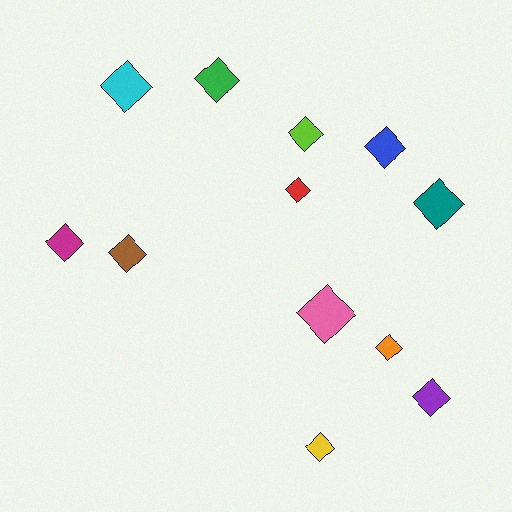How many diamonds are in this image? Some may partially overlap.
There are 12 diamonds.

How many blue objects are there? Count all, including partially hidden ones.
There is 1 blue object.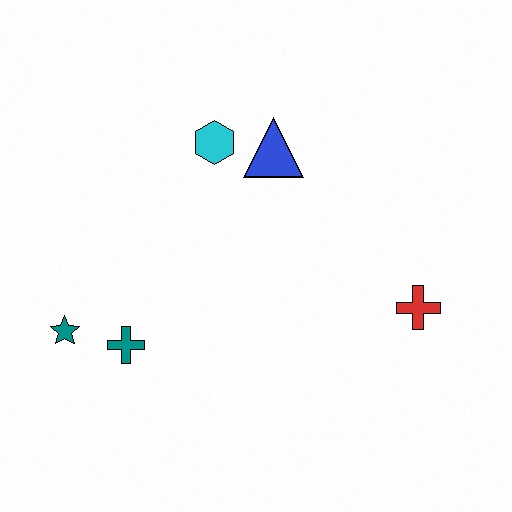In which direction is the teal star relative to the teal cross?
The teal star is to the left of the teal cross.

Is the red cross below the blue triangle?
Yes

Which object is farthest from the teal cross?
The red cross is farthest from the teal cross.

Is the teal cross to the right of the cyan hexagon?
No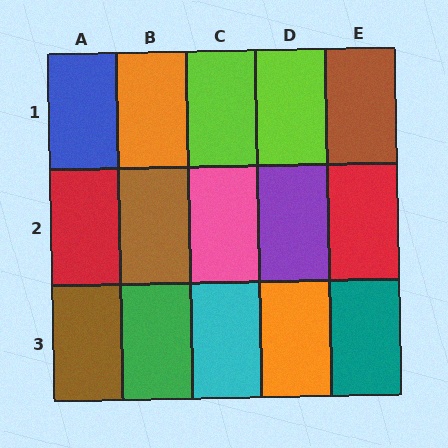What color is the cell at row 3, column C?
Cyan.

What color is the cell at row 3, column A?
Brown.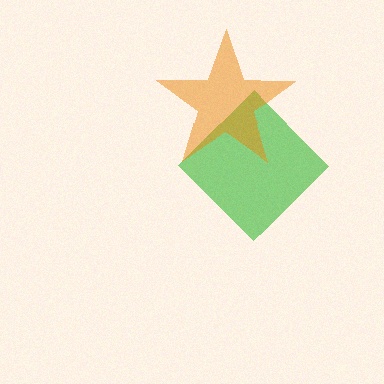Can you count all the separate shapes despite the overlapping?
Yes, there are 2 separate shapes.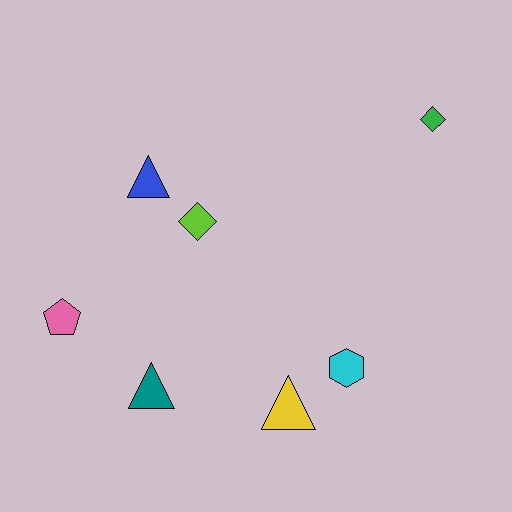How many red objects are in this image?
There are no red objects.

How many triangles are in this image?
There are 3 triangles.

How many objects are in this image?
There are 7 objects.